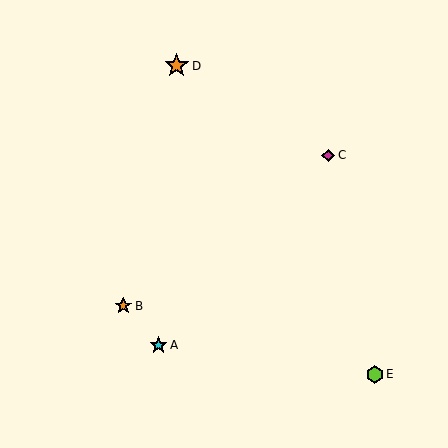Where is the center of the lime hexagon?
The center of the lime hexagon is at (375, 374).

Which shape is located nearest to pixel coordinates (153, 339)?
The cyan star (labeled A) at (158, 345) is nearest to that location.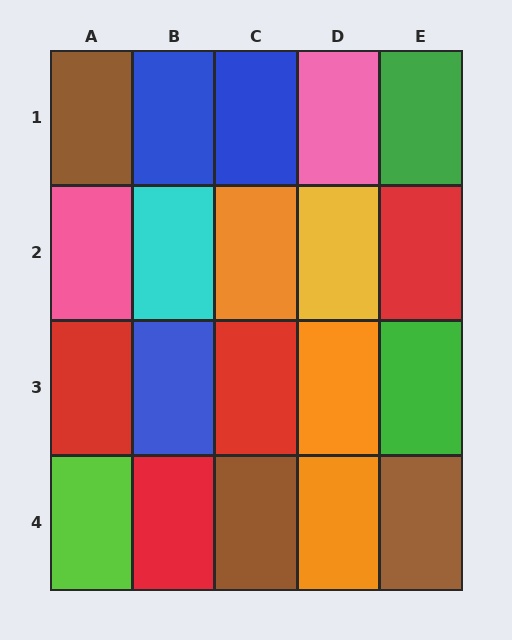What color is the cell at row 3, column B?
Blue.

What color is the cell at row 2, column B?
Cyan.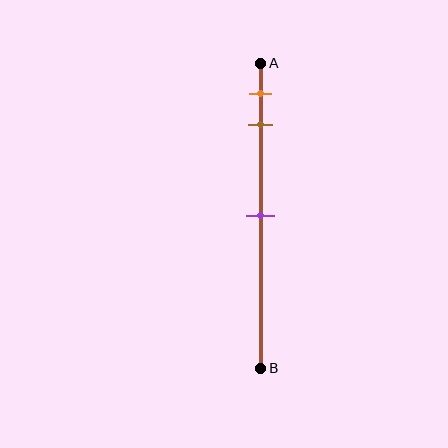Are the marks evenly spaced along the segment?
No, the marks are not evenly spaced.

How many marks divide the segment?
There are 3 marks dividing the segment.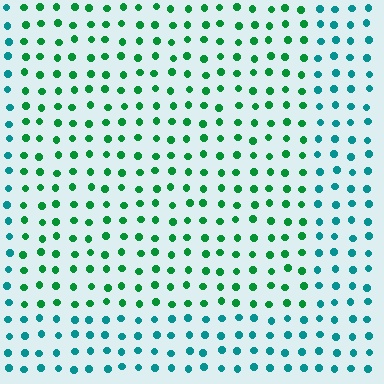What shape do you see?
I see a rectangle.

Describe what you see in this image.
The image is filled with small teal elements in a uniform arrangement. A rectangle-shaped region is visible where the elements are tinted to a slightly different hue, forming a subtle color boundary.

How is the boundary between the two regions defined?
The boundary is defined purely by a slight shift in hue (about 39 degrees). Spacing, size, and orientation are identical on both sides.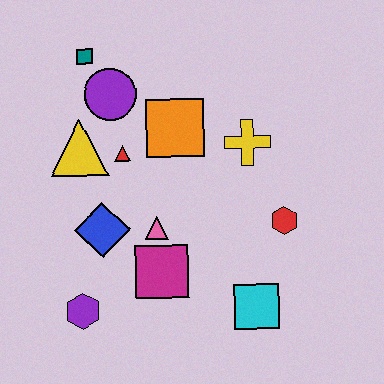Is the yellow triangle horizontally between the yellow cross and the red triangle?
No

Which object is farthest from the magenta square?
The teal square is farthest from the magenta square.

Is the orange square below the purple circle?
Yes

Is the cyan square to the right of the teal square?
Yes